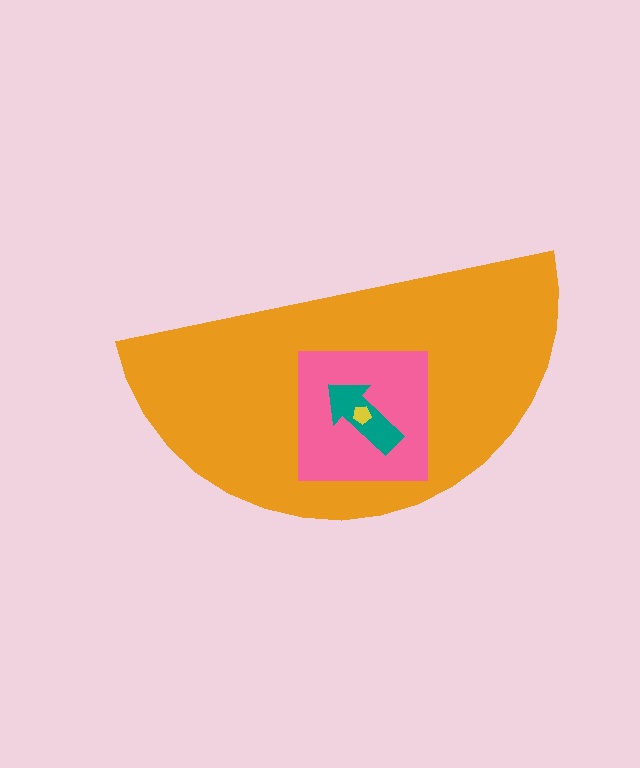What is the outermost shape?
The orange semicircle.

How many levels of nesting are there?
4.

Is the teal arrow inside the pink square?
Yes.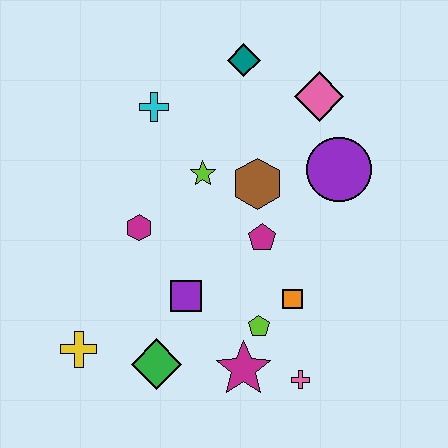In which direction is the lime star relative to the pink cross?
The lime star is above the pink cross.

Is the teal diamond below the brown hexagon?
No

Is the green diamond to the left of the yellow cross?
No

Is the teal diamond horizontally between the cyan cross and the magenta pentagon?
Yes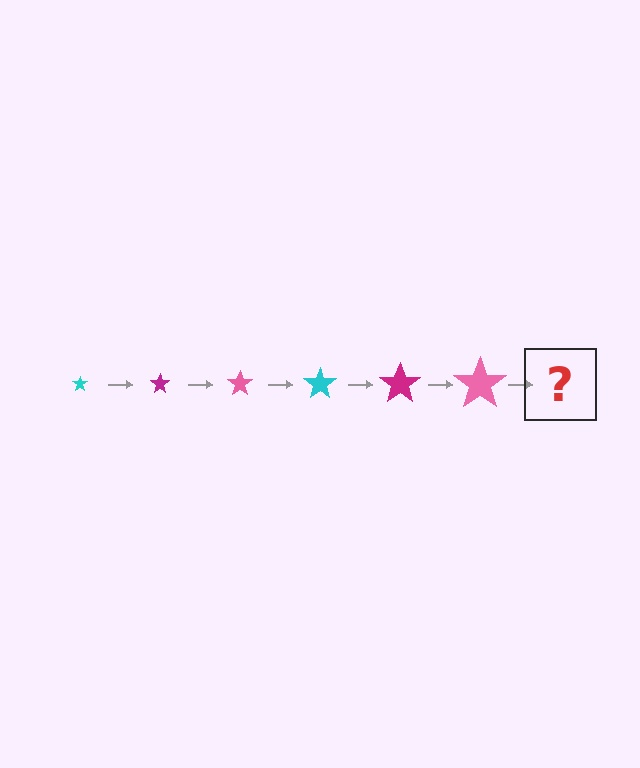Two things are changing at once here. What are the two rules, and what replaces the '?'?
The two rules are that the star grows larger each step and the color cycles through cyan, magenta, and pink. The '?' should be a cyan star, larger than the previous one.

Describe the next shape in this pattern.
It should be a cyan star, larger than the previous one.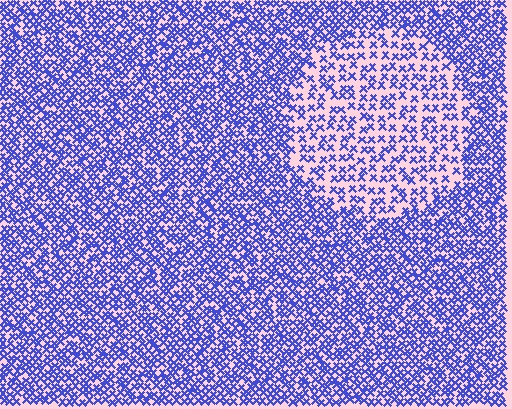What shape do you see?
I see a circle.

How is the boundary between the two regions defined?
The boundary is defined by a change in element density (approximately 2.0x ratio). All elements are the same color, size, and shape.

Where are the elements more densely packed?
The elements are more densely packed outside the circle boundary.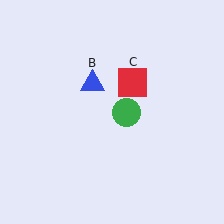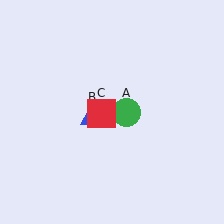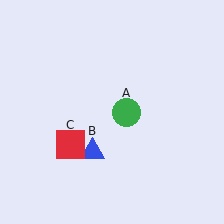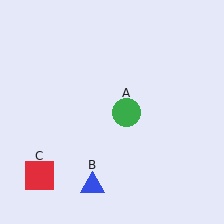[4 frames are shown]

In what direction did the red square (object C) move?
The red square (object C) moved down and to the left.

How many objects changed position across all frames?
2 objects changed position: blue triangle (object B), red square (object C).